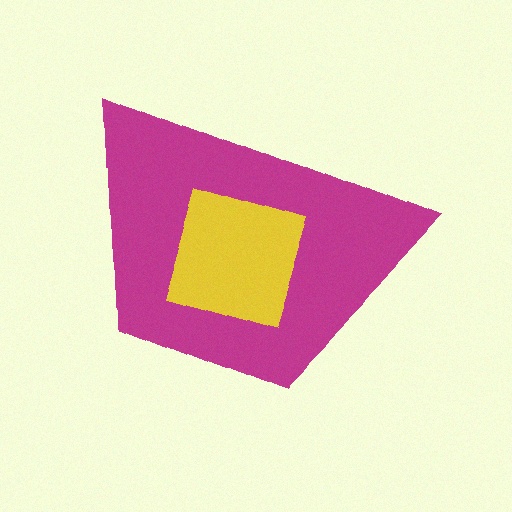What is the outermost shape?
The magenta trapezoid.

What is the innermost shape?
The yellow diamond.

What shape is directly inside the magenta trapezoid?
The yellow diamond.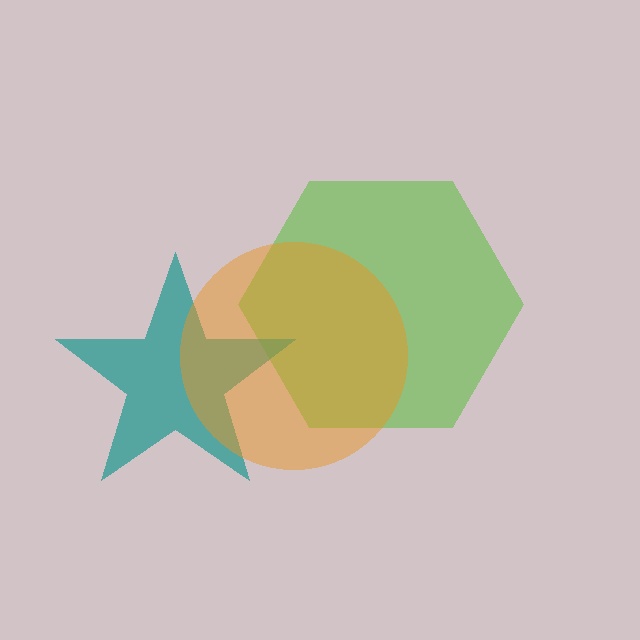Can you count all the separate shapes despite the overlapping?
Yes, there are 3 separate shapes.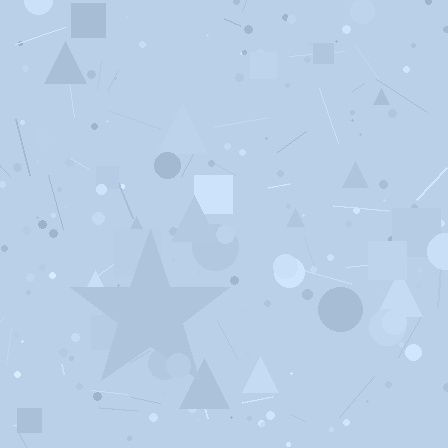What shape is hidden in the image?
A star is hidden in the image.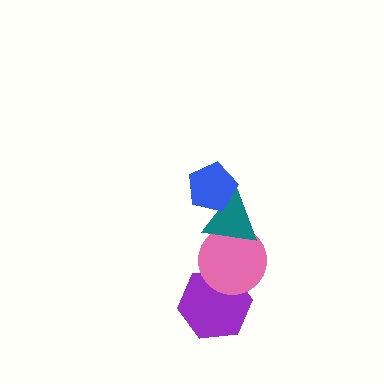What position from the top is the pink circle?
The pink circle is 3rd from the top.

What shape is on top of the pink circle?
The teal triangle is on top of the pink circle.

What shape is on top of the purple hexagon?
The pink circle is on top of the purple hexagon.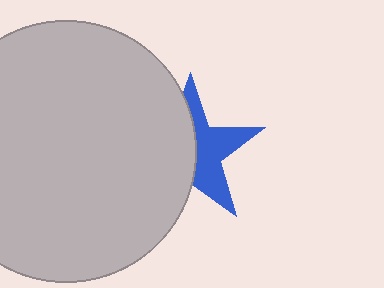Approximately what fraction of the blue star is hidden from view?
Roughly 54% of the blue star is hidden behind the light gray circle.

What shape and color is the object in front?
The object in front is a light gray circle.